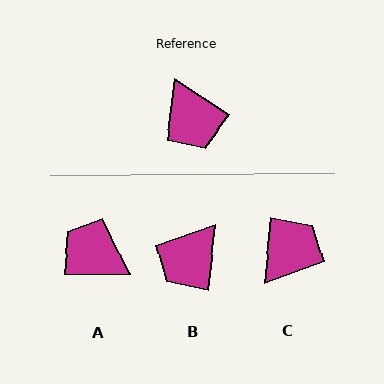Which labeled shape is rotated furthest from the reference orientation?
A, about 148 degrees away.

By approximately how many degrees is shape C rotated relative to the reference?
Approximately 117 degrees counter-clockwise.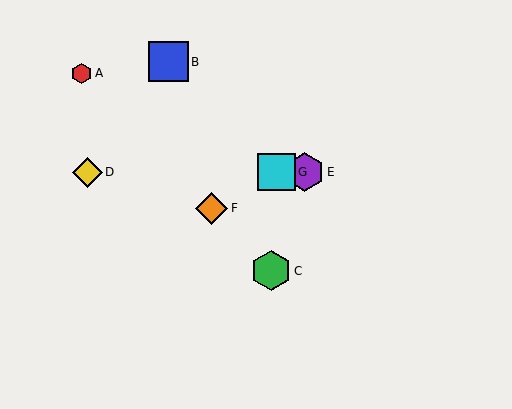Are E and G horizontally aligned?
Yes, both are at y≈172.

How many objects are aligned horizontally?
3 objects (D, E, G) are aligned horizontally.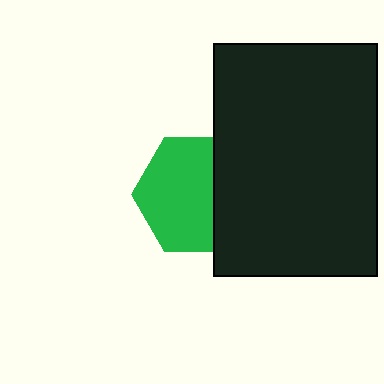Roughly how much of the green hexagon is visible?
Most of it is visible (roughly 66%).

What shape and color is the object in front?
The object in front is a black rectangle.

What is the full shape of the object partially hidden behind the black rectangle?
The partially hidden object is a green hexagon.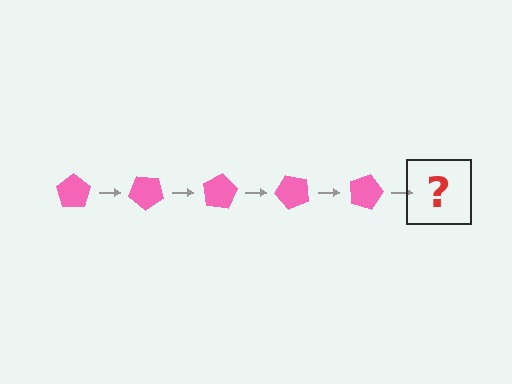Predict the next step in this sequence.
The next step is a pink pentagon rotated 200 degrees.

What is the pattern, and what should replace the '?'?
The pattern is that the pentagon rotates 40 degrees each step. The '?' should be a pink pentagon rotated 200 degrees.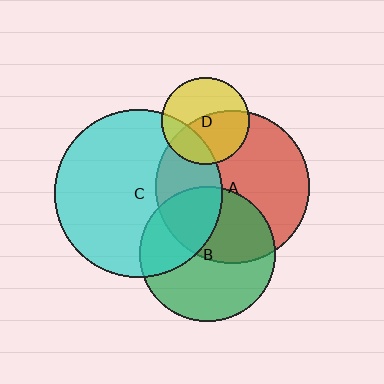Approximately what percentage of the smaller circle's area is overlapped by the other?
Approximately 45%.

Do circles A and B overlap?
Yes.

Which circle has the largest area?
Circle C (cyan).